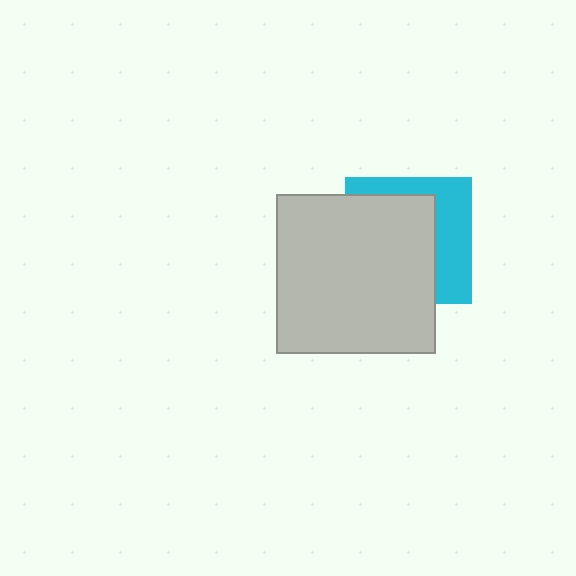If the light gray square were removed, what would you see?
You would see the complete cyan square.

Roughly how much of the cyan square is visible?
A small part of it is visible (roughly 38%).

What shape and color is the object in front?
The object in front is a light gray square.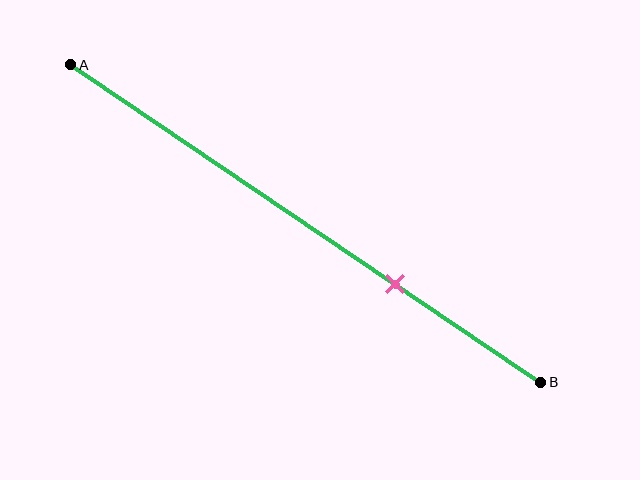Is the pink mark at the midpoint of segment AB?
No, the mark is at about 70% from A, not at the 50% midpoint.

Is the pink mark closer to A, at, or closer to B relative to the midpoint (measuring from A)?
The pink mark is closer to point B than the midpoint of segment AB.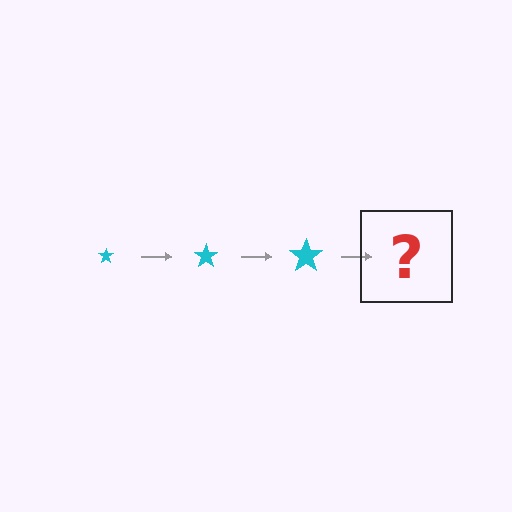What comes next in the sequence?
The next element should be a cyan star, larger than the previous one.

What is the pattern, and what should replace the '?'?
The pattern is that the star gets progressively larger each step. The '?' should be a cyan star, larger than the previous one.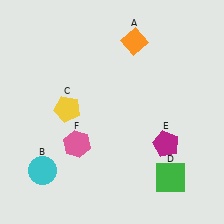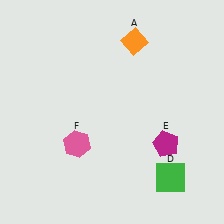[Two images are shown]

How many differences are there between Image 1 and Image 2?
There are 2 differences between the two images.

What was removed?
The yellow pentagon (C), the cyan circle (B) were removed in Image 2.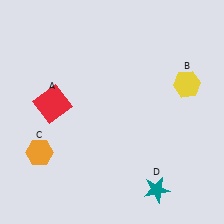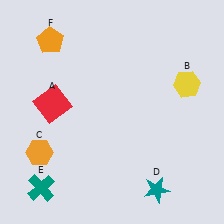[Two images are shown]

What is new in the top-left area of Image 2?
An orange pentagon (F) was added in the top-left area of Image 2.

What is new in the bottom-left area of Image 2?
A teal cross (E) was added in the bottom-left area of Image 2.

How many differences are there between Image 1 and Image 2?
There are 2 differences between the two images.